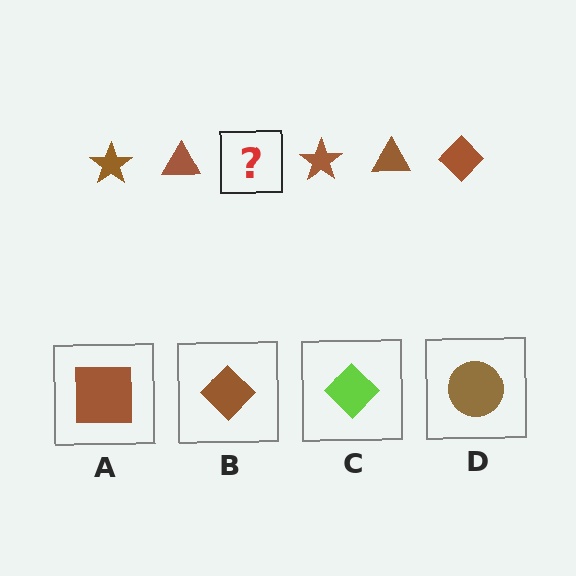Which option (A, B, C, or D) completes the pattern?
B.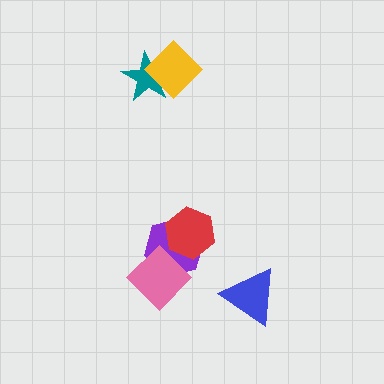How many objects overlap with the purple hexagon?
2 objects overlap with the purple hexagon.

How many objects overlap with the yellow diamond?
1 object overlaps with the yellow diamond.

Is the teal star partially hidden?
Yes, it is partially covered by another shape.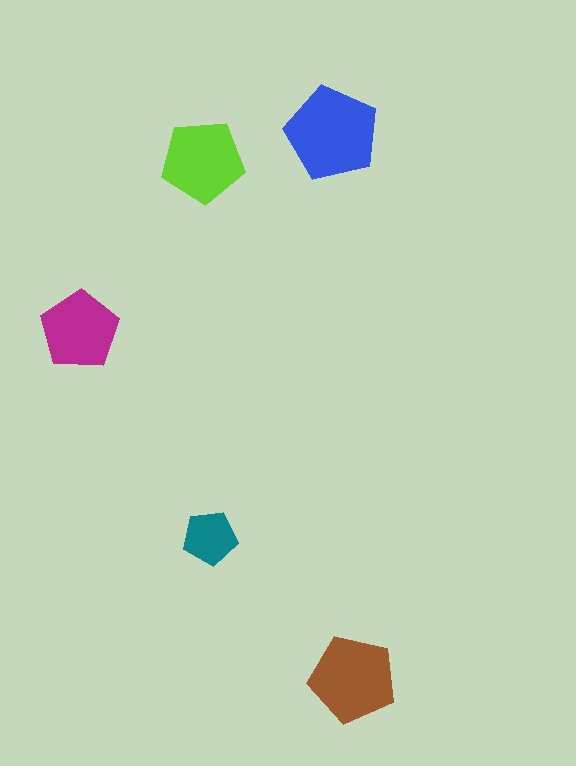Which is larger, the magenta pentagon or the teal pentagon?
The magenta one.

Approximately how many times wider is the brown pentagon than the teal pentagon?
About 1.5 times wider.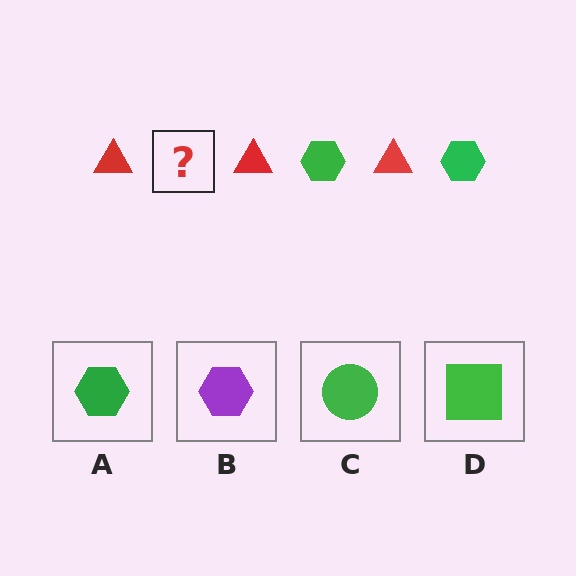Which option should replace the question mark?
Option A.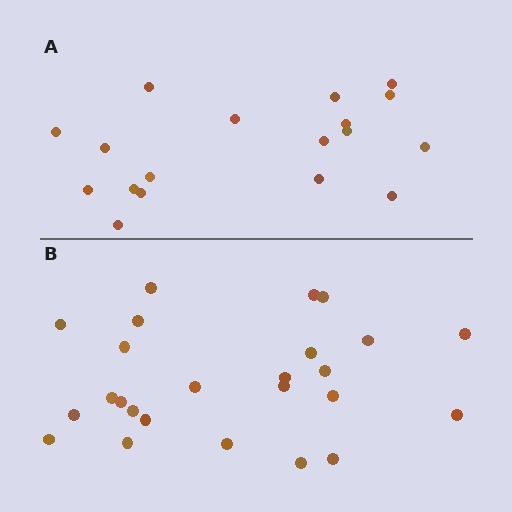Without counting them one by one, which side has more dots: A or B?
Region B (the bottom region) has more dots.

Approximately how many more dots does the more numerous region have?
Region B has roughly 8 or so more dots than region A.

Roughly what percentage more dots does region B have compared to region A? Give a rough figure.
About 40% more.